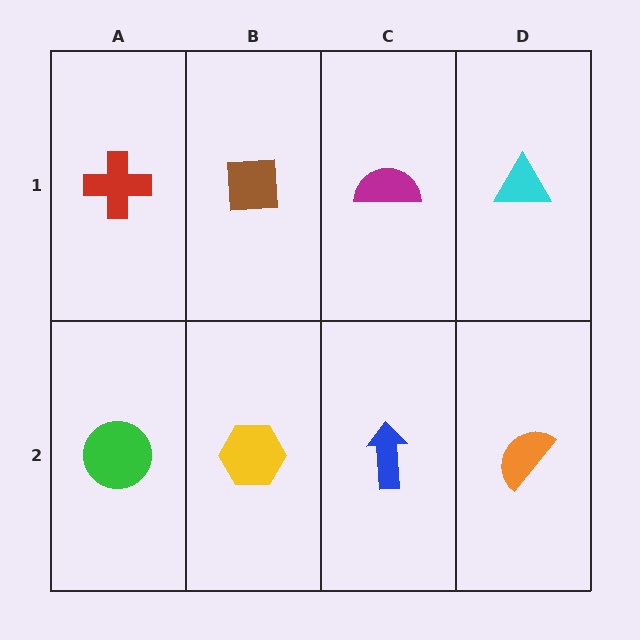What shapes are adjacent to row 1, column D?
An orange semicircle (row 2, column D), a magenta semicircle (row 1, column C).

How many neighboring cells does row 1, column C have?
3.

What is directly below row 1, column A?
A green circle.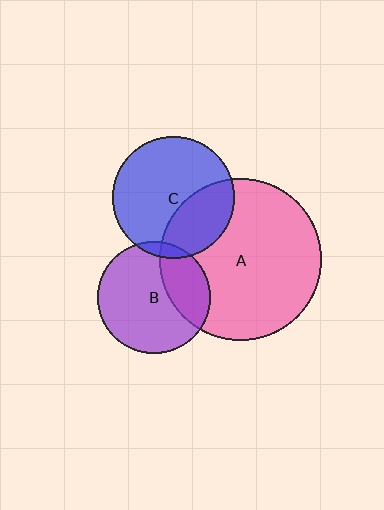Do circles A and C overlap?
Yes.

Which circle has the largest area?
Circle A (pink).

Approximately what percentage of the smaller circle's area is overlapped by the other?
Approximately 30%.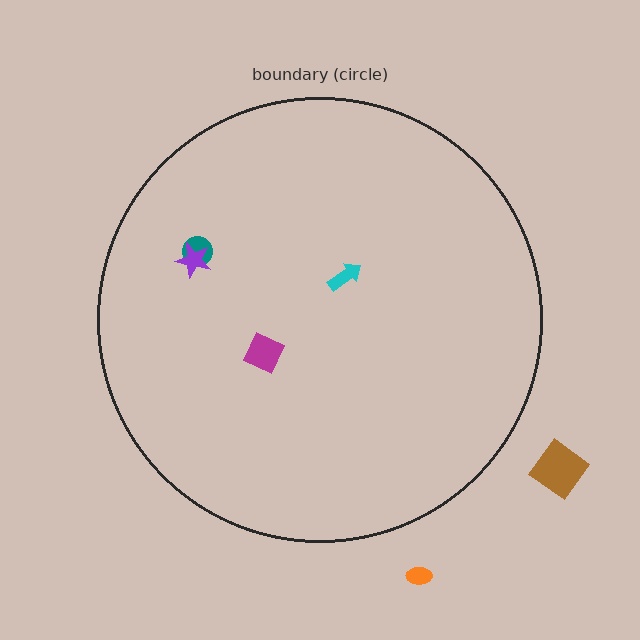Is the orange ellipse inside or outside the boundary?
Outside.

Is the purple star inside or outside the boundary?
Inside.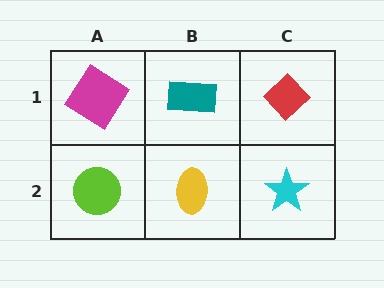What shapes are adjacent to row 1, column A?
A lime circle (row 2, column A), a teal rectangle (row 1, column B).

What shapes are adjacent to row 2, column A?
A magenta diamond (row 1, column A), a yellow ellipse (row 2, column B).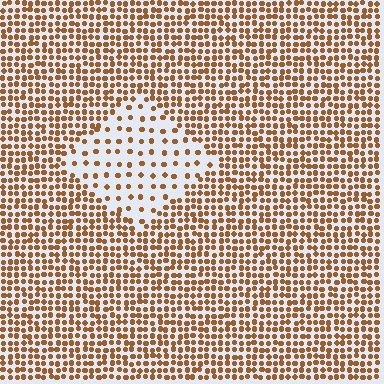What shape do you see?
I see a diamond.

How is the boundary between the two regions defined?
The boundary is defined by a change in element density (approximately 2.8x ratio). All elements are the same color, size, and shape.